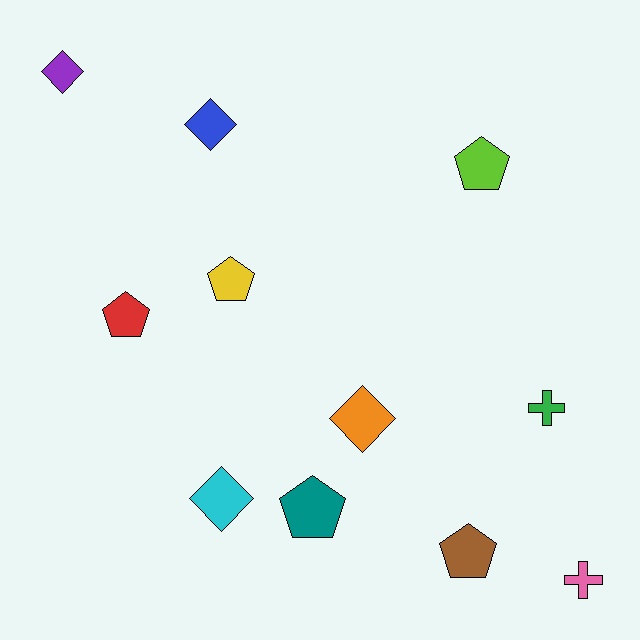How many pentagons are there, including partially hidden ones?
There are 5 pentagons.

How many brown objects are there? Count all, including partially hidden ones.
There is 1 brown object.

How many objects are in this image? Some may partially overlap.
There are 11 objects.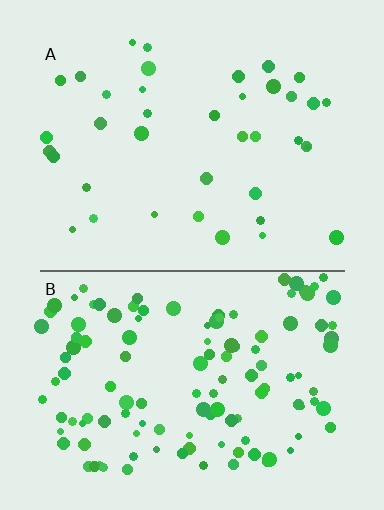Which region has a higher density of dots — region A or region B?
B (the bottom).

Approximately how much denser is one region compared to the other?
Approximately 3.2× — region B over region A.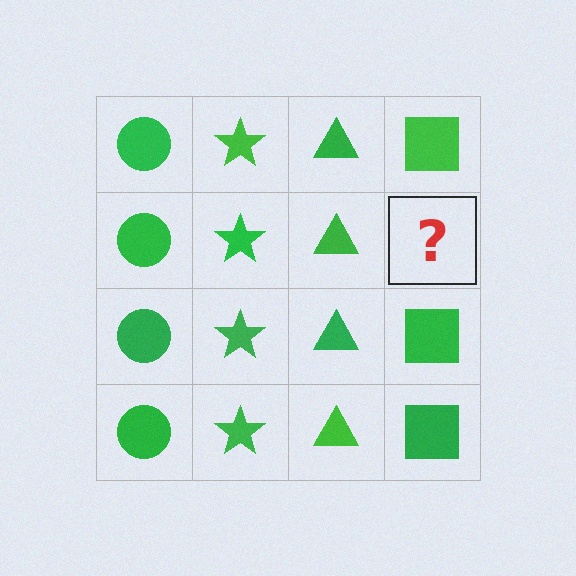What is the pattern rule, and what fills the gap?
The rule is that each column has a consistent shape. The gap should be filled with a green square.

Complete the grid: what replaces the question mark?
The question mark should be replaced with a green square.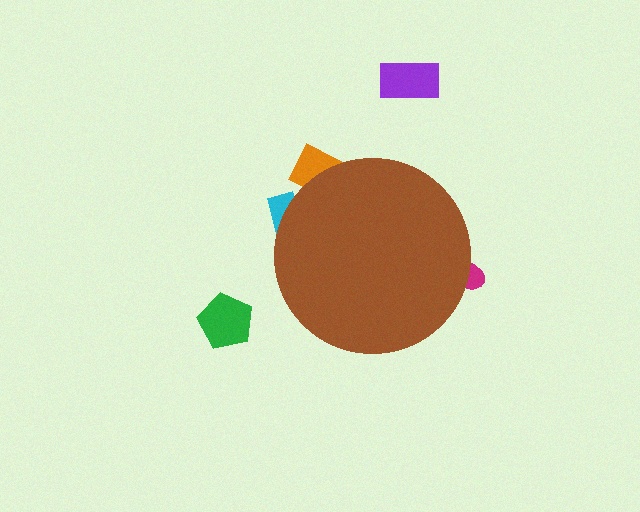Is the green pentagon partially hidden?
No, the green pentagon is fully visible.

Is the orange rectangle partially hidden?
Yes, the orange rectangle is partially hidden behind the brown circle.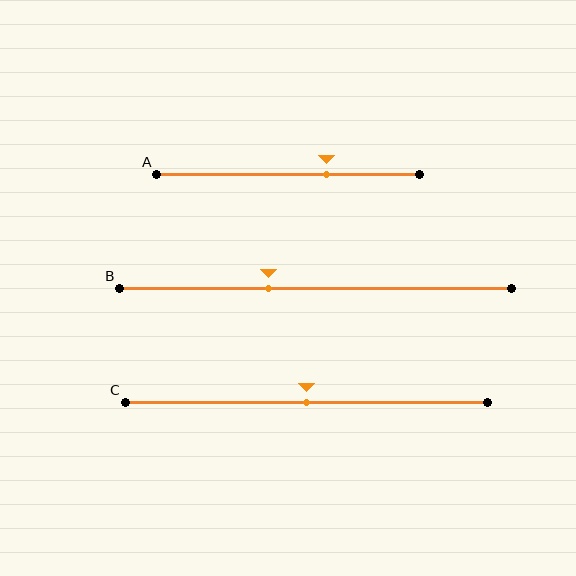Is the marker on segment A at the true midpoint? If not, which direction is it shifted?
No, the marker on segment A is shifted to the right by about 15% of the segment length.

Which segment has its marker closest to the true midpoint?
Segment C has its marker closest to the true midpoint.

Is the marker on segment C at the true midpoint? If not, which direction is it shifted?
Yes, the marker on segment C is at the true midpoint.